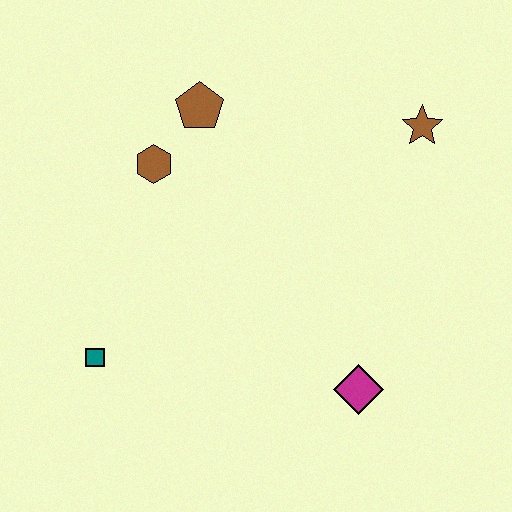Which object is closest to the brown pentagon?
The brown hexagon is closest to the brown pentagon.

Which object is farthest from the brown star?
The teal square is farthest from the brown star.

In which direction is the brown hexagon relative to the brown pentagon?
The brown hexagon is below the brown pentagon.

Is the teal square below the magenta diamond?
No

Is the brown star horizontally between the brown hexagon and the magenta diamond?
No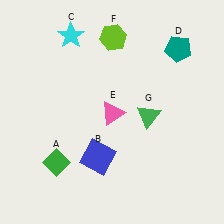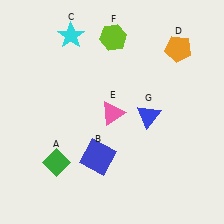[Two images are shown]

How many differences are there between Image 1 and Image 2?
There are 2 differences between the two images.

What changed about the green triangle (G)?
In Image 1, G is green. In Image 2, it changed to blue.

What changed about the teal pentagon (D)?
In Image 1, D is teal. In Image 2, it changed to orange.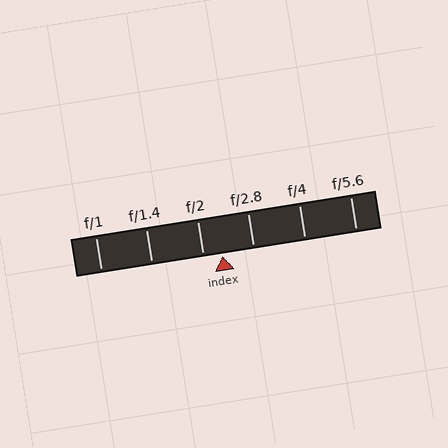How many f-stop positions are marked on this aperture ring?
There are 6 f-stop positions marked.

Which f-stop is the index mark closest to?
The index mark is closest to f/2.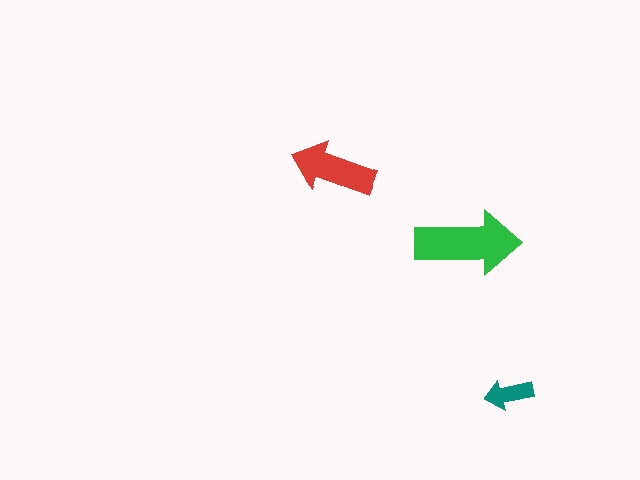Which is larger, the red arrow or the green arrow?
The green one.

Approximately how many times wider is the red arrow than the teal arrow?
About 1.5 times wider.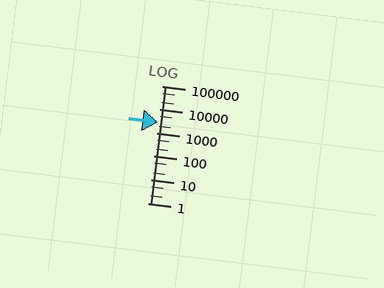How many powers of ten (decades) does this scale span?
The scale spans 5 decades, from 1 to 100000.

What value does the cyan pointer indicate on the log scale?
The pointer indicates approximately 2800.